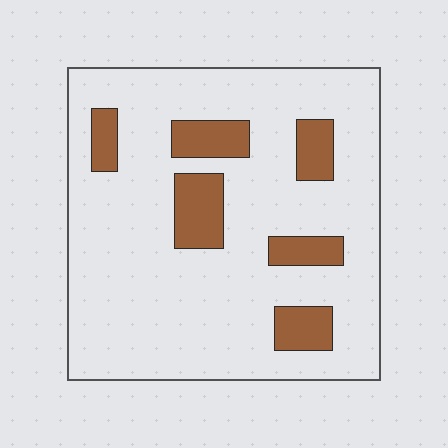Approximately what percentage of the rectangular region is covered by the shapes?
Approximately 15%.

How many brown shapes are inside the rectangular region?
6.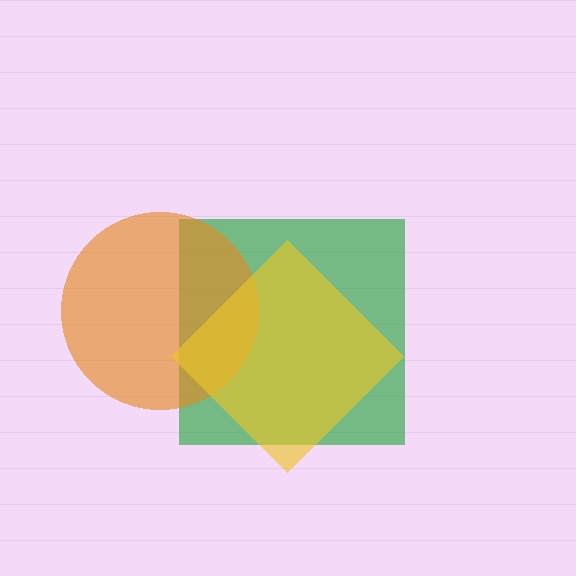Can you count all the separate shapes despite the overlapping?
Yes, there are 3 separate shapes.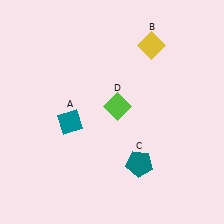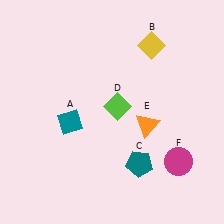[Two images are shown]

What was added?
An orange triangle (E), a magenta circle (F) were added in Image 2.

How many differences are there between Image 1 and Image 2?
There are 2 differences between the two images.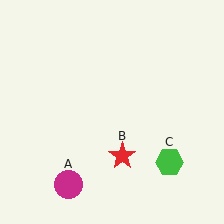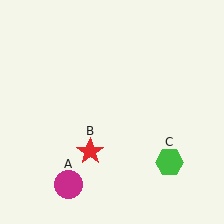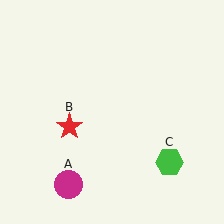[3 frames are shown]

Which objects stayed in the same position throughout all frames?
Magenta circle (object A) and green hexagon (object C) remained stationary.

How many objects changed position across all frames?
1 object changed position: red star (object B).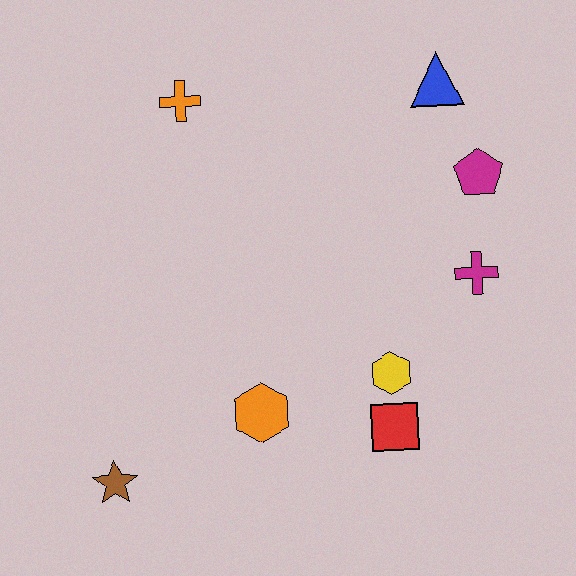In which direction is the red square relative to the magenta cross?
The red square is below the magenta cross.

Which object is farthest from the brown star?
The blue triangle is farthest from the brown star.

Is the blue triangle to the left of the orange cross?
No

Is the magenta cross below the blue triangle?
Yes